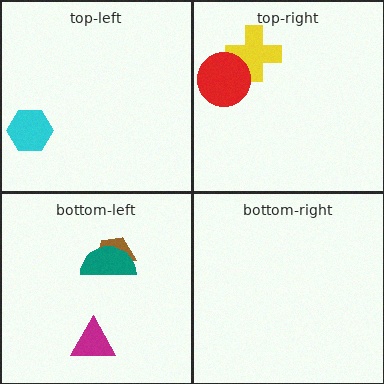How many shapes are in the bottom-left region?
3.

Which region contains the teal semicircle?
The bottom-left region.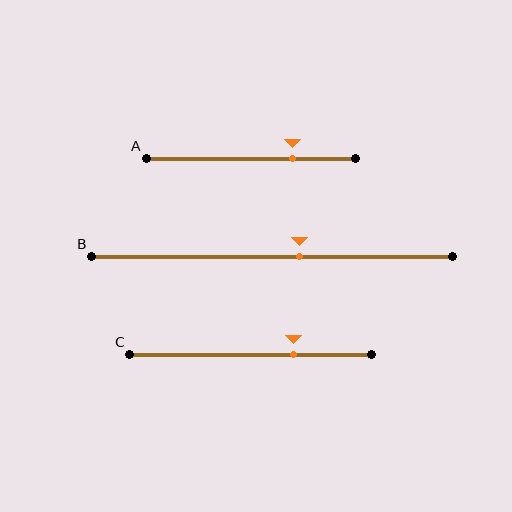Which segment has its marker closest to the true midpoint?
Segment B has its marker closest to the true midpoint.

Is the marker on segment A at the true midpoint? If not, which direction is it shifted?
No, the marker on segment A is shifted to the right by about 20% of the segment length.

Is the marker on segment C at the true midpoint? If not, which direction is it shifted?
No, the marker on segment C is shifted to the right by about 18% of the segment length.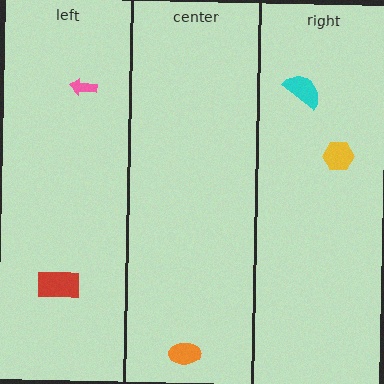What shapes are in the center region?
The orange ellipse.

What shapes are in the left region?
The red rectangle, the pink arrow.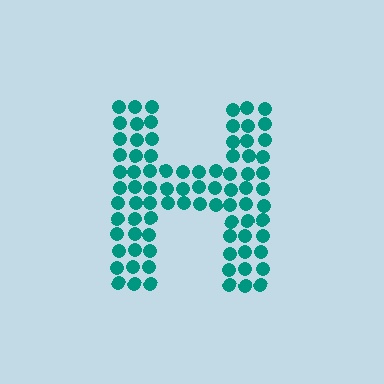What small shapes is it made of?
It is made of small circles.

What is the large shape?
The large shape is the letter H.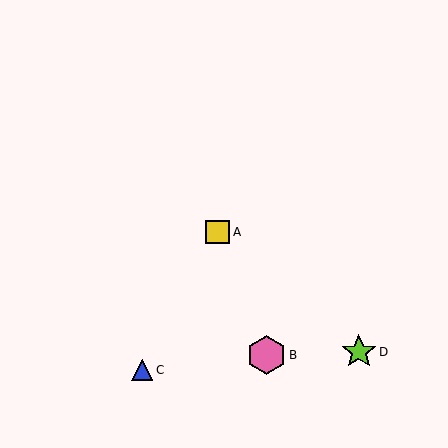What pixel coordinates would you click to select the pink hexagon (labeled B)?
Click at (266, 355) to select the pink hexagon B.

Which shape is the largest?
The pink hexagon (labeled B) is the largest.